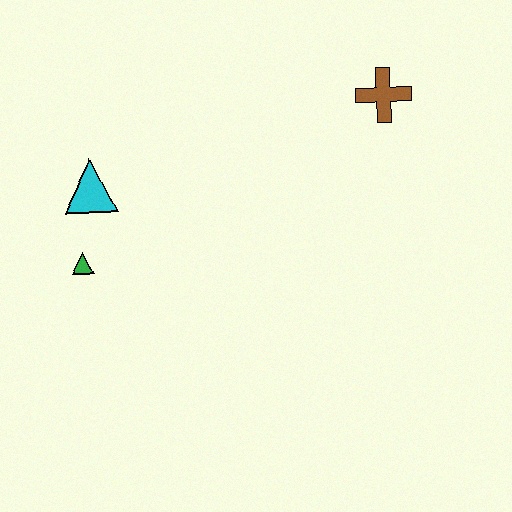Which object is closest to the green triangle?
The cyan triangle is closest to the green triangle.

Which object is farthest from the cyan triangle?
The brown cross is farthest from the cyan triangle.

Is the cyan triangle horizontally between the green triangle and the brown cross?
Yes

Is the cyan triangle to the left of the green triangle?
No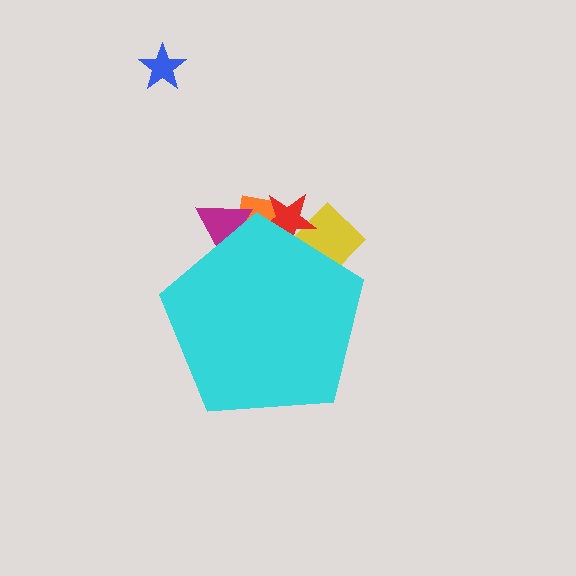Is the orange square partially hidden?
Yes, the orange square is partially hidden behind the cyan pentagon.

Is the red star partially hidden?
Yes, the red star is partially hidden behind the cyan pentagon.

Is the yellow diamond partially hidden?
Yes, the yellow diamond is partially hidden behind the cyan pentagon.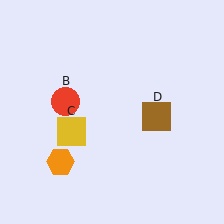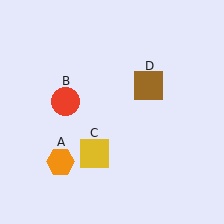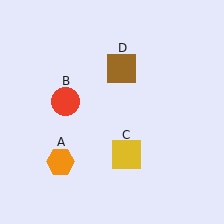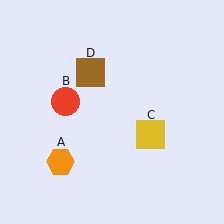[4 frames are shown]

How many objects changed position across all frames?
2 objects changed position: yellow square (object C), brown square (object D).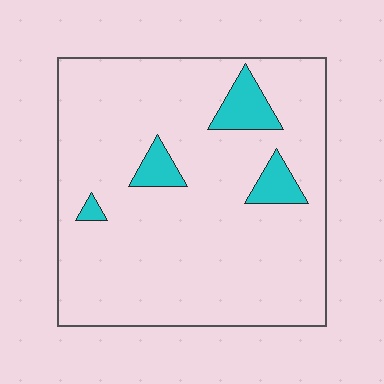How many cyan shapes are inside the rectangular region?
4.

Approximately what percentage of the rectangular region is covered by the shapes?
Approximately 10%.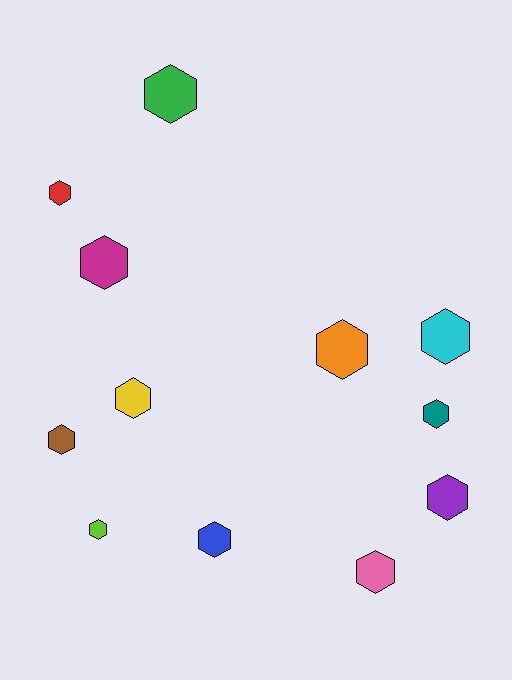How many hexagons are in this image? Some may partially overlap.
There are 12 hexagons.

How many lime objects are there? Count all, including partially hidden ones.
There is 1 lime object.